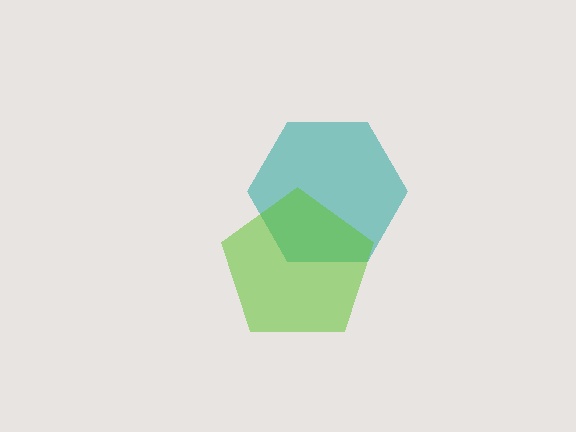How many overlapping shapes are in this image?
There are 2 overlapping shapes in the image.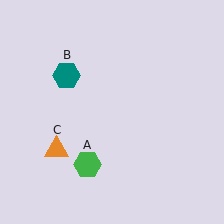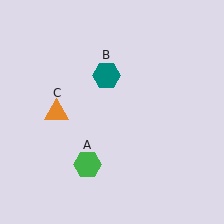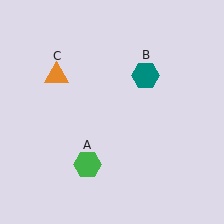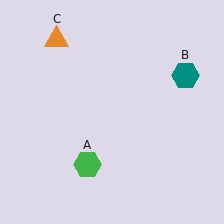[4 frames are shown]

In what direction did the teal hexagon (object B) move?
The teal hexagon (object B) moved right.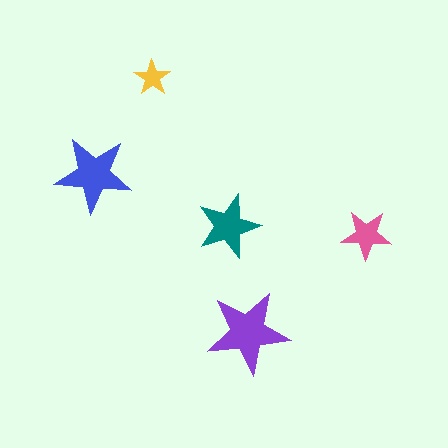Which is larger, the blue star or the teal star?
The blue one.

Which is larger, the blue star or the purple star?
The purple one.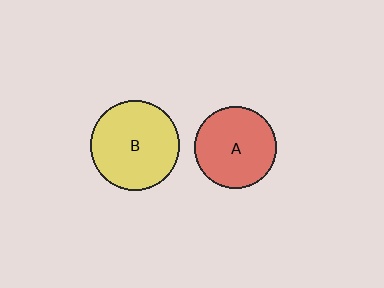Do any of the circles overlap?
No, none of the circles overlap.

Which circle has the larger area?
Circle B (yellow).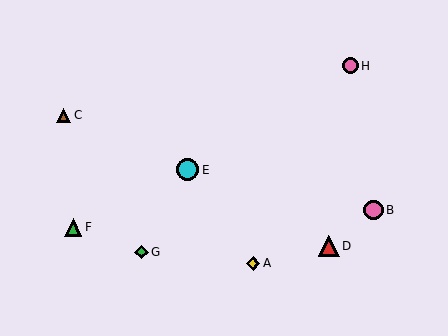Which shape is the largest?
The cyan circle (labeled E) is the largest.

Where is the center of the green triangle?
The center of the green triangle is at (73, 227).